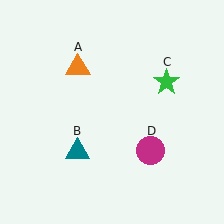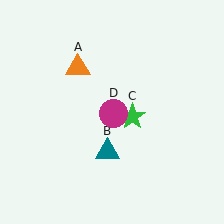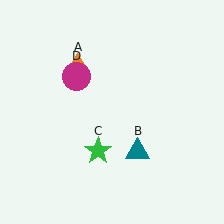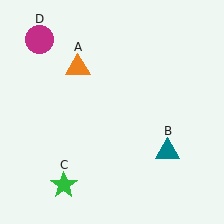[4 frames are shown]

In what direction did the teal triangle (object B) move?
The teal triangle (object B) moved right.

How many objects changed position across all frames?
3 objects changed position: teal triangle (object B), green star (object C), magenta circle (object D).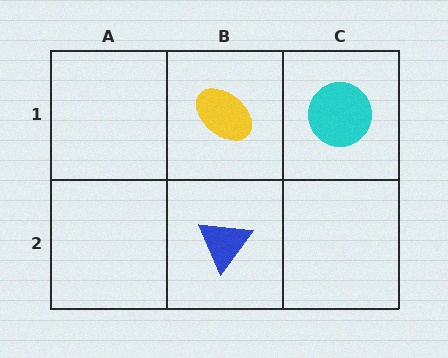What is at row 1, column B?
A yellow ellipse.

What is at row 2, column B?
A blue triangle.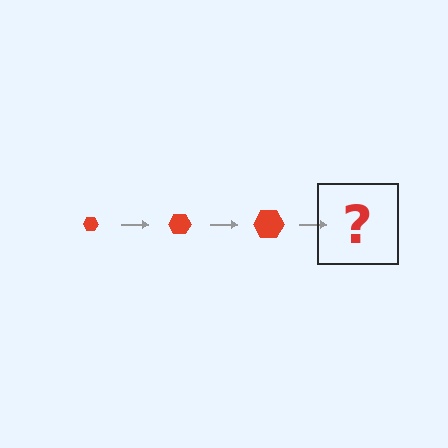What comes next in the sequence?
The next element should be a red hexagon, larger than the previous one.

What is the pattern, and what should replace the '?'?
The pattern is that the hexagon gets progressively larger each step. The '?' should be a red hexagon, larger than the previous one.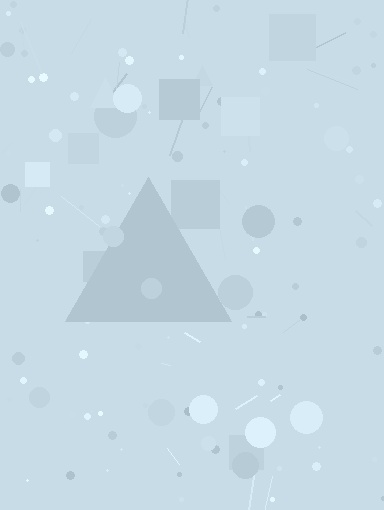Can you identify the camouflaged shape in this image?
The camouflaged shape is a triangle.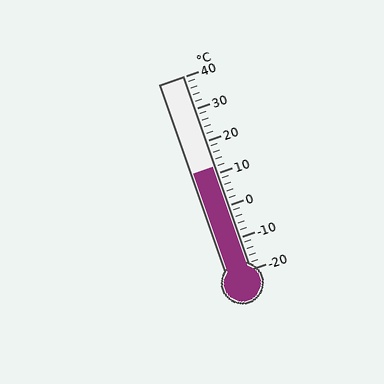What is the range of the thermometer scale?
The thermometer scale ranges from -20°C to 40°C.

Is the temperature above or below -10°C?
The temperature is above -10°C.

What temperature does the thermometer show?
The thermometer shows approximately 12°C.